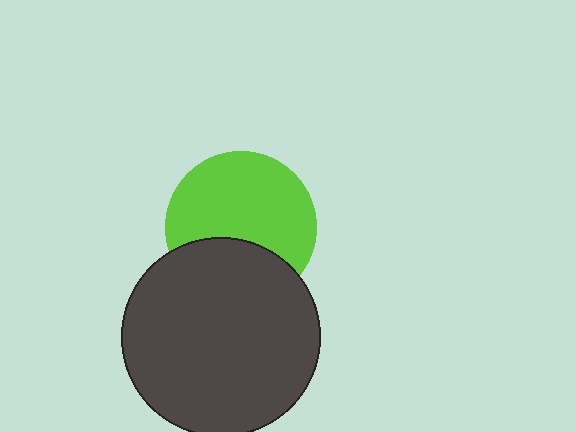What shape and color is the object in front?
The object in front is a dark gray circle.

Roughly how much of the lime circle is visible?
Most of it is visible (roughly 67%).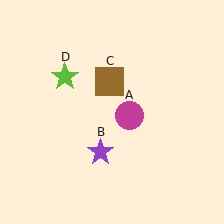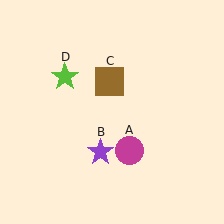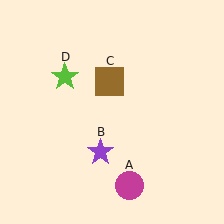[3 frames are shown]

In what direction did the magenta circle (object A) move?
The magenta circle (object A) moved down.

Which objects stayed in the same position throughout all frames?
Purple star (object B) and brown square (object C) and lime star (object D) remained stationary.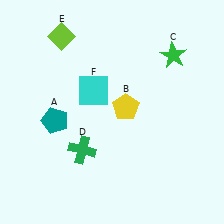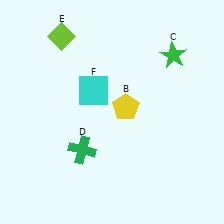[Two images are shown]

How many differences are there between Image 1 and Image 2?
There is 1 difference between the two images.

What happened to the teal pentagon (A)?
The teal pentagon (A) was removed in Image 2. It was in the bottom-left area of Image 1.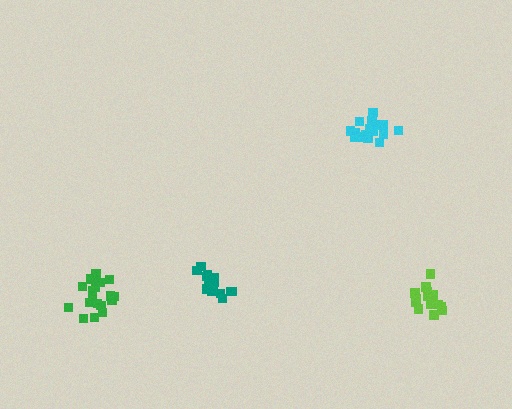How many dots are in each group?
Group 1: 16 dots, Group 2: 15 dots, Group 3: 18 dots, Group 4: 18 dots (67 total).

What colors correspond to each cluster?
The clusters are colored: lime, teal, green, cyan.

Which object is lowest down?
The lime cluster is bottommost.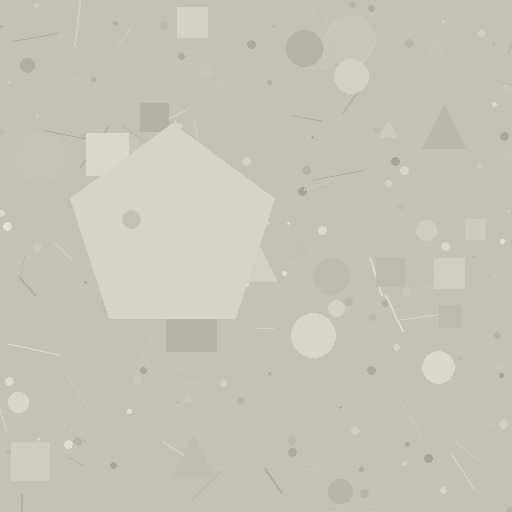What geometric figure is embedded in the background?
A pentagon is embedded in the background.